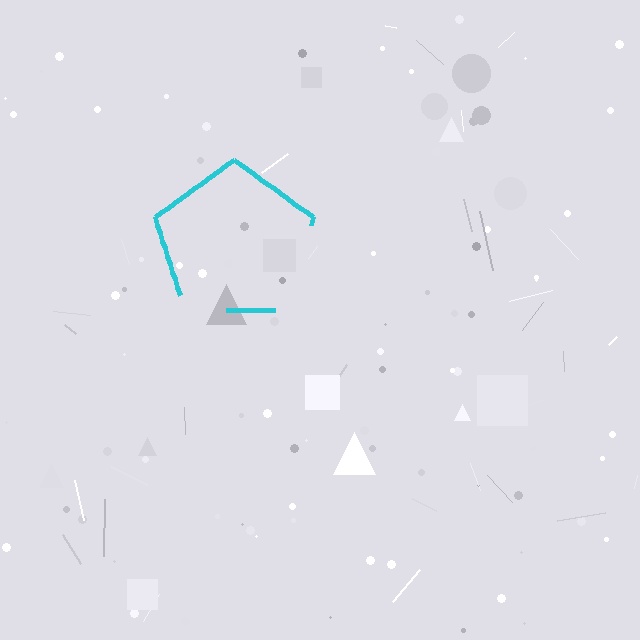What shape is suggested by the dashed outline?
The dashed outline suggests a pentagon.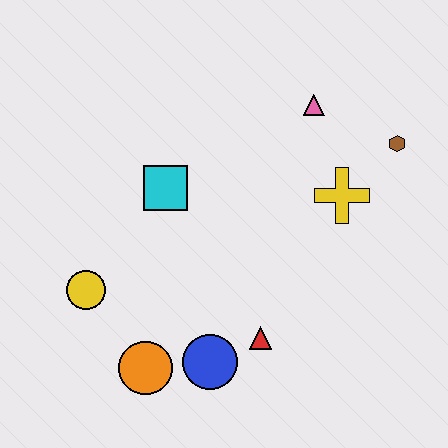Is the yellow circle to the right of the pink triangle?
No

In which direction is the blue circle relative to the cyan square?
The blue circle is below the cyan square.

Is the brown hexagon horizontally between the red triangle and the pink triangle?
No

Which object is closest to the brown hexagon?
The yellow cross is closest to the brown hexagon.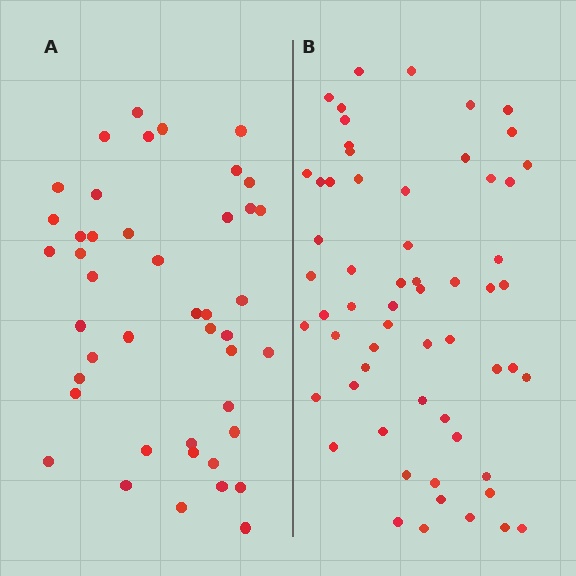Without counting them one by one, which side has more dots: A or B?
Region B (the right region) has more dots.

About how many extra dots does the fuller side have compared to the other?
Region B has approximately 15 more dots than region A.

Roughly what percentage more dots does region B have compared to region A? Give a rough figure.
About 35% more.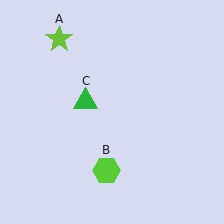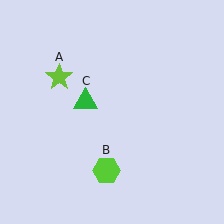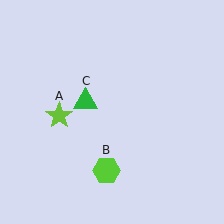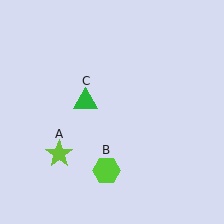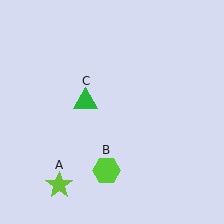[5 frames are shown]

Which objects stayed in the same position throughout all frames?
Lime hexagon (object B) and green triangle (object C) remained stationary.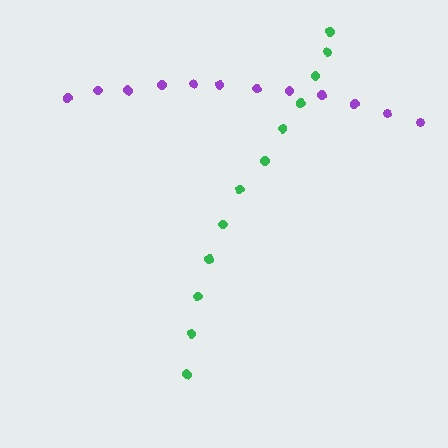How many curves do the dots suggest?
There are 2 distinct paths.